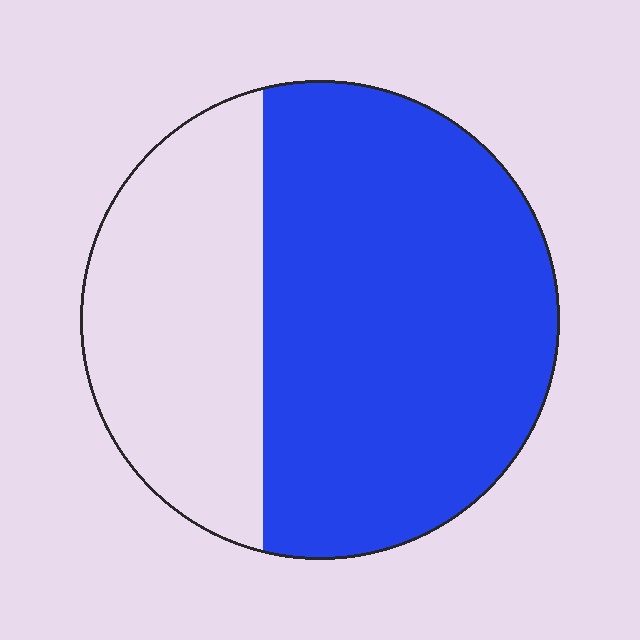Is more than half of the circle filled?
Yes.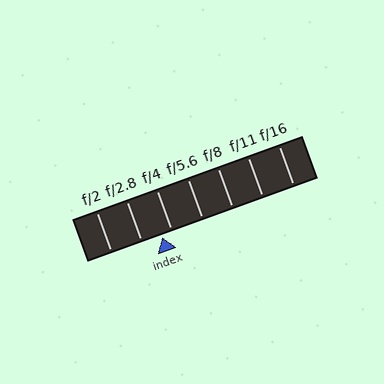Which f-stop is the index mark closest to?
The index mark is closest to f/4.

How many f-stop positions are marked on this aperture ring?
There are 7 f-stop positions marked.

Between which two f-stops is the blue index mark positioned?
The index mark is between f/2.8 and f/4.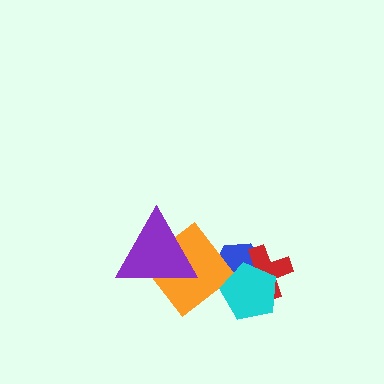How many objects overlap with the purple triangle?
1 object overlaps with the purple triangle.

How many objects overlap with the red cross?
2 objects overlap with the red cross.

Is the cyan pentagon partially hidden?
No, no other shape covers it.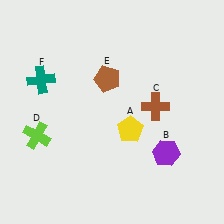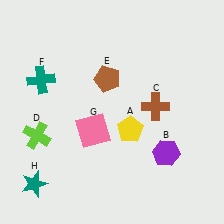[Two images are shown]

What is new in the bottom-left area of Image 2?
A pink square (G) was added in the bottom-left area of Image 2.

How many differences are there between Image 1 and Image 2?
There are 2 differences between the two images.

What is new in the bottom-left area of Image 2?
A teal star (H) was added in the bottom-left area of Image 2.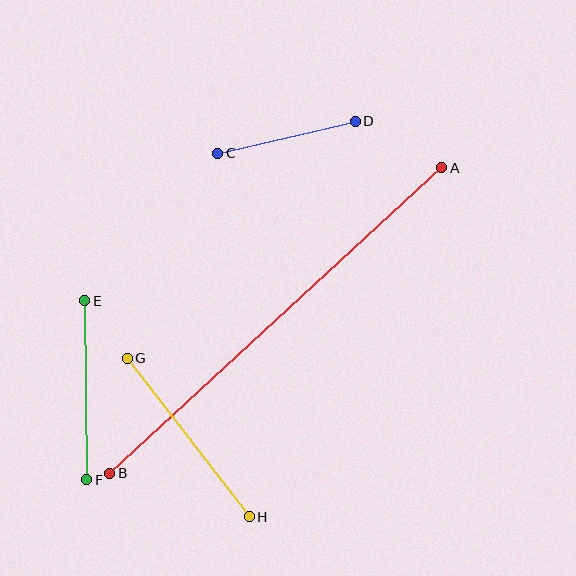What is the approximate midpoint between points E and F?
The midpoint is at approximately (86, 390) pixels.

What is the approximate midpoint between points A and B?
The midpoint is at approximately (276, 320) pixels.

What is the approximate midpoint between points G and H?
The midpoint is at approximately (188, 438) pixels.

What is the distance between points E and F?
The distance is approximately 179 pixels.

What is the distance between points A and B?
The distance is approximately 451 pixels.